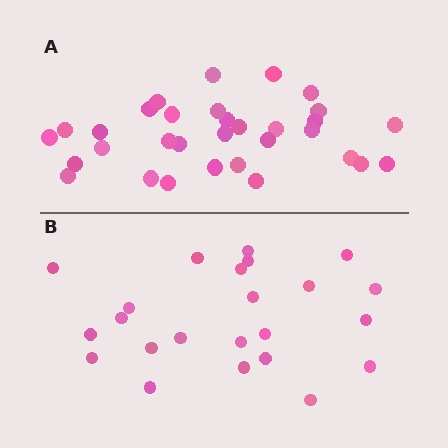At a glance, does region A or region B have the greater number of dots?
Region A (the top region) has more dots.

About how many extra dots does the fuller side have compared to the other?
Region A has roughly 8 or so more dots than region B.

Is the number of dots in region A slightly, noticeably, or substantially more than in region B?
Region A has noticeably more, but not dramatically so. The ratio is roughly 1.4 to 1.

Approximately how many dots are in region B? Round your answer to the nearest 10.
About 20 dots. (The exact count is 23, which rounds to 20.)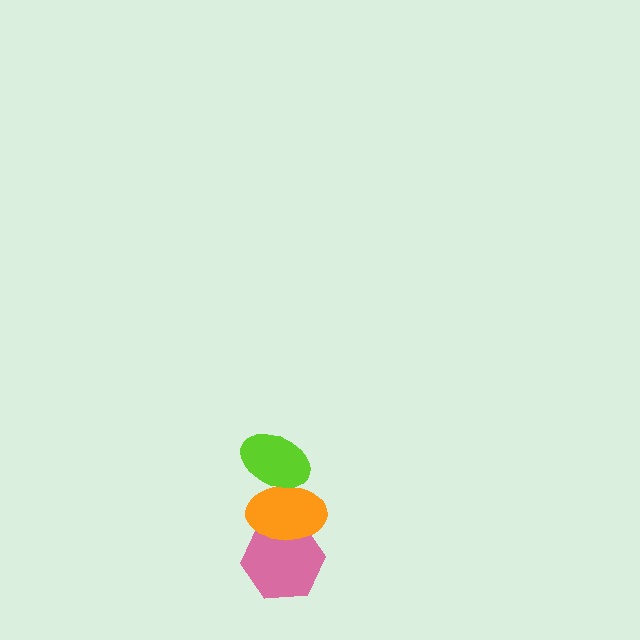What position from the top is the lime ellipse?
The lime ellipse is 1st from the top.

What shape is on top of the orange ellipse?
The lime ellipse is on top of the orange ellipse.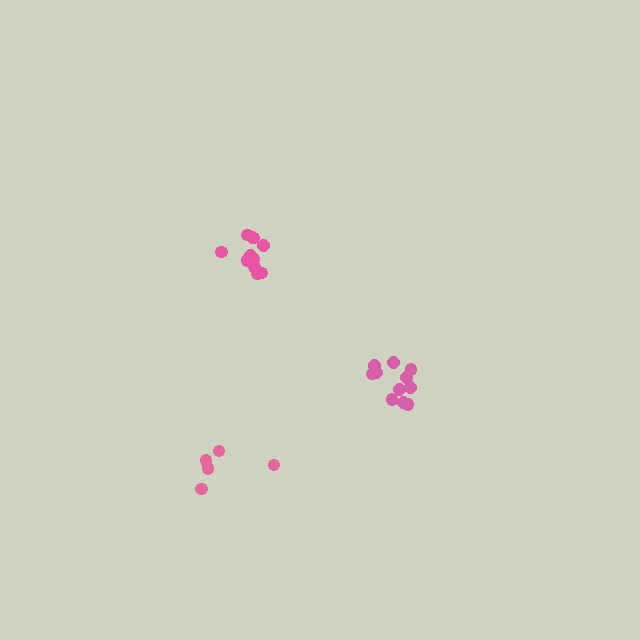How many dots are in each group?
Group 1: 11 dots, Group 2: 11 dots, Group 3: 5 dots (27 total).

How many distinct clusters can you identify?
There are 3 distinct clusters.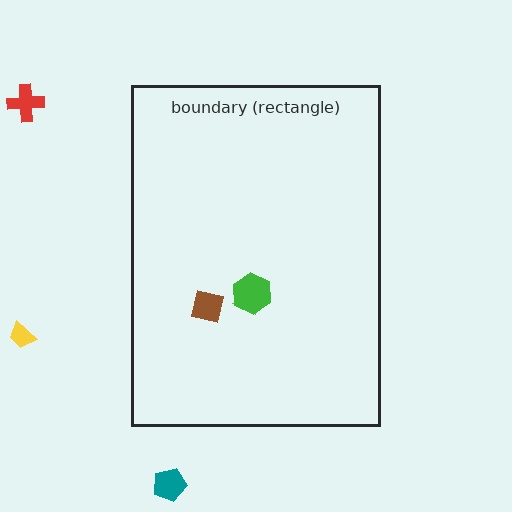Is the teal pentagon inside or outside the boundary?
Outside.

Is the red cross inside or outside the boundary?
Outside.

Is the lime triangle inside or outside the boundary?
Inside.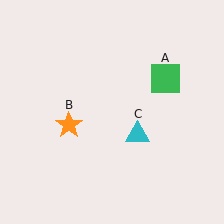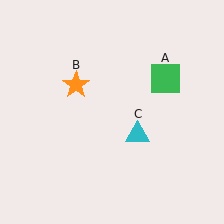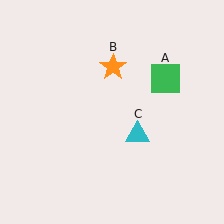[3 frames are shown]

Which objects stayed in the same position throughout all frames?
Green square (object A) and cyan triangle (object C) remained stationary.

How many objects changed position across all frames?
1 object changed position: orange star (object B).